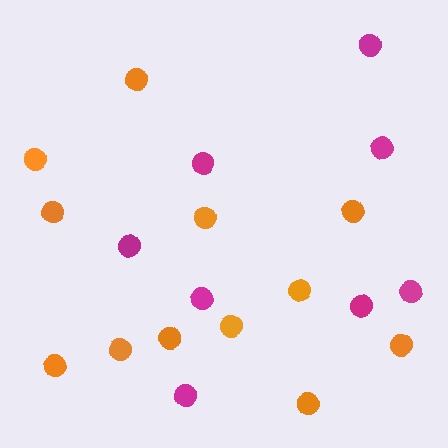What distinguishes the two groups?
There are 2 groups: one group of orange circles (12) and one group of magenta circles (8).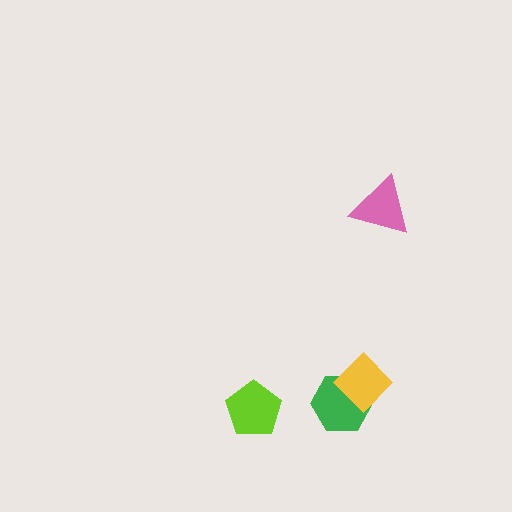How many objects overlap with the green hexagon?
1 object overlaps with the green hexagon.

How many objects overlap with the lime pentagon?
0 objects overlap with the lime pentagon.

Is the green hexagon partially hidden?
Yes, it is partially covered by another shape.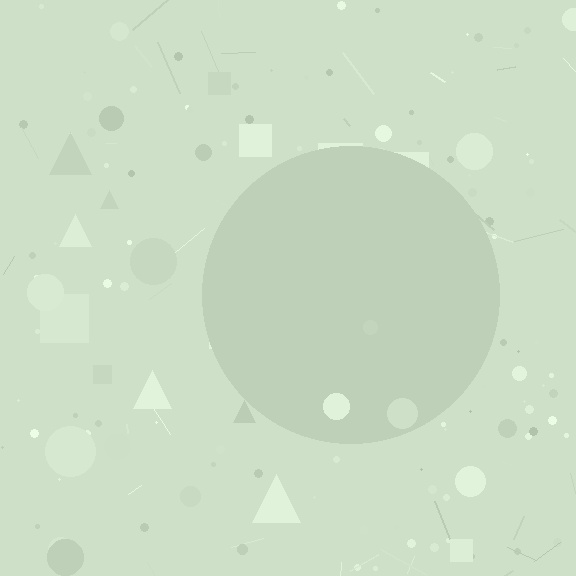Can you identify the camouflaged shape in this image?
The camouflaged shape is a circle.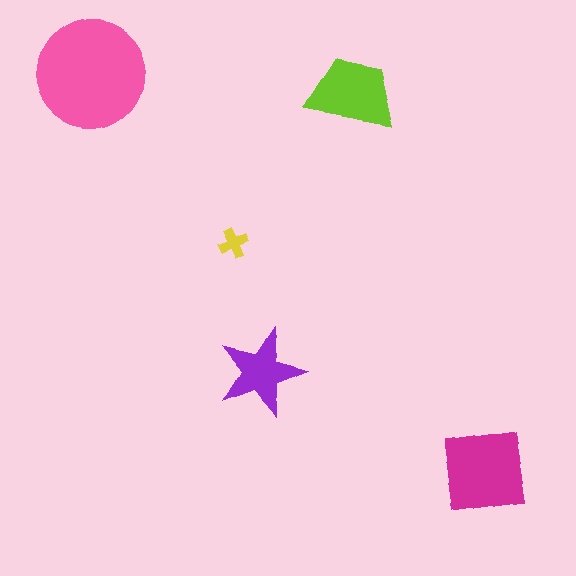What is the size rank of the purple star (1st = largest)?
4th.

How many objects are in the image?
There are 5 objects in the image.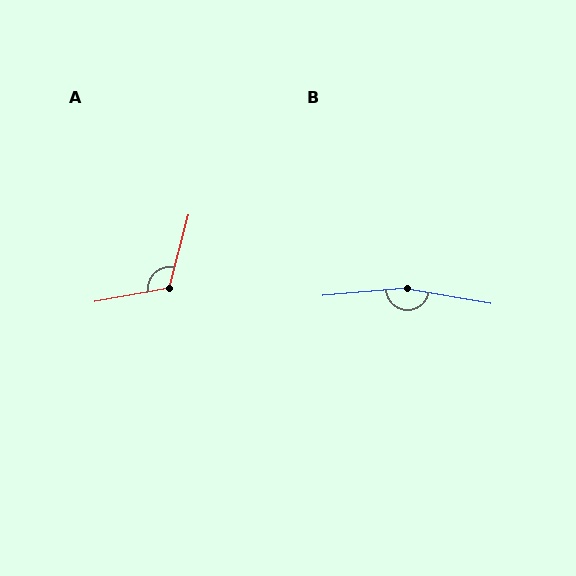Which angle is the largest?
B, at approximately 165 degrees.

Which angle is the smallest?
A, at approximately 115 degrees.